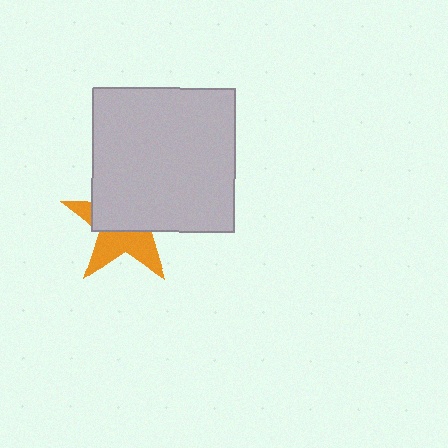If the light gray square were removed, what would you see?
You would see the complete orange star.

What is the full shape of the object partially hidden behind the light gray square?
The partially hidden object is an orange star.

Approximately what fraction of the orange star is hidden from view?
Roughly 57% of the orange star is hidden behind the light gray square.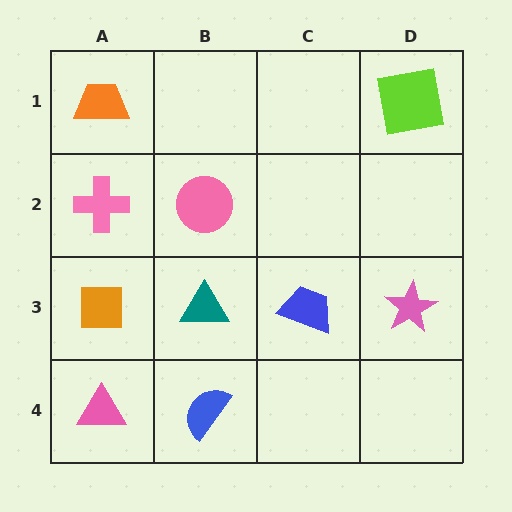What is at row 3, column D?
A pink star.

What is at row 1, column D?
A lime square.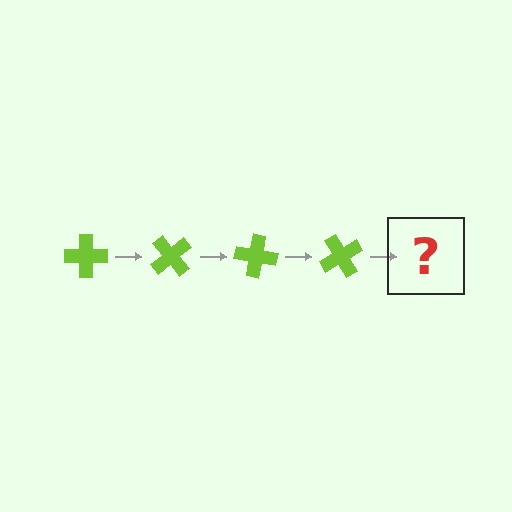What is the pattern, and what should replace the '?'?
The pattern is that the cross rotates 50 degrees each step. The '?' should be a lime cross rotated 200 degrees.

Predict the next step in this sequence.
The next step is a lime cross rotated 200 degrees.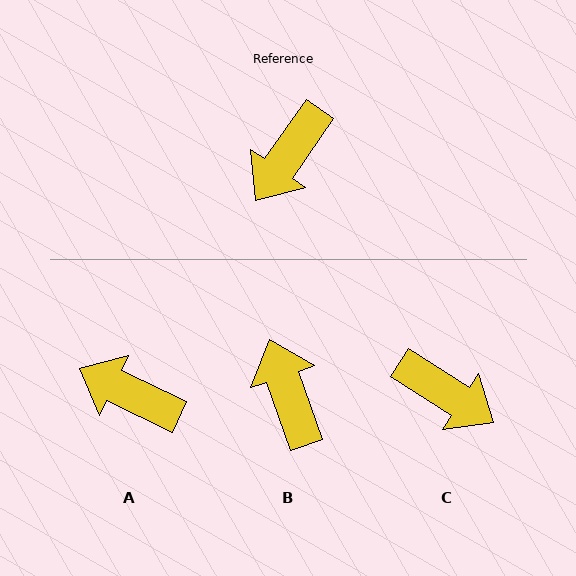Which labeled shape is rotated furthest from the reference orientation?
B, about 126 degrees away.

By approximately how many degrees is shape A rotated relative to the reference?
Approximately 81 degrees clockwise.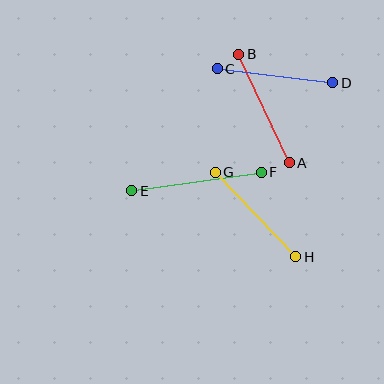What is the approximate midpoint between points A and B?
The midpoint is at approximately (264, 109) pixels.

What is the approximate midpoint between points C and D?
The midpoint is at approximately (275, 76) pixels.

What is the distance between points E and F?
The distance is approximately 131 pixels.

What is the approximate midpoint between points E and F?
The midpoint is at approximately (196, 182) pixels.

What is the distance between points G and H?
The distance is approximately 117 pixels.